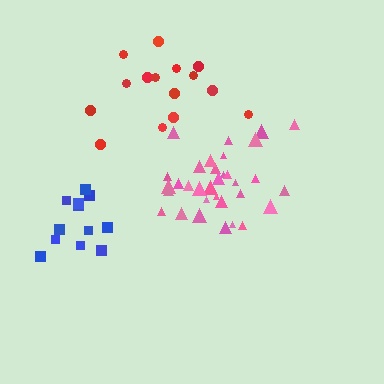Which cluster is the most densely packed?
Pink.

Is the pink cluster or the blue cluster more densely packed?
Pink.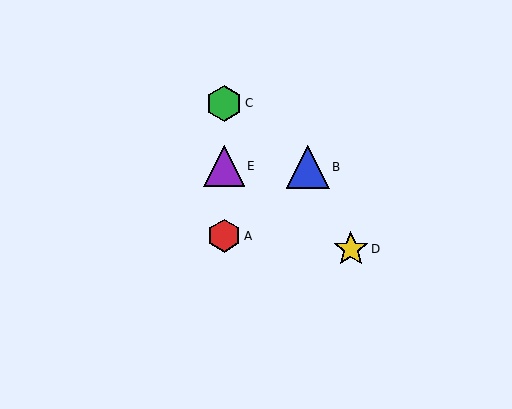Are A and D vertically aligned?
No, A is at x≈224 and D is at x≈351.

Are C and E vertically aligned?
Yes, both are at x≈224.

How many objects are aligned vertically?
3 objects (A, C, E) are aligned vertically.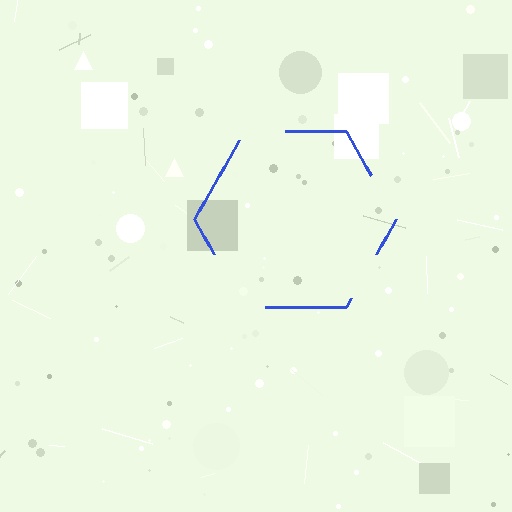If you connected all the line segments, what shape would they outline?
They would outline a hexagon.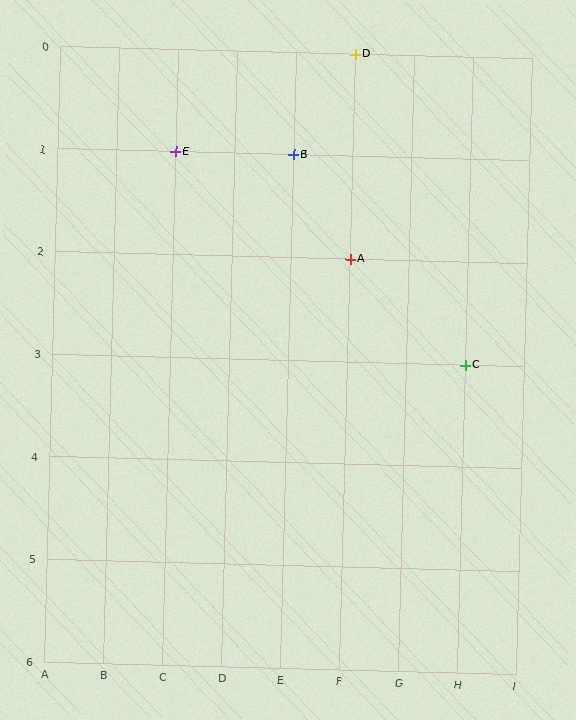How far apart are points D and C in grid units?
Points D and C are 2 columns and 3 rows apart (about 3.6 grid units diagonally).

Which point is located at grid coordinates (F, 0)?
Point D is at (F, 0).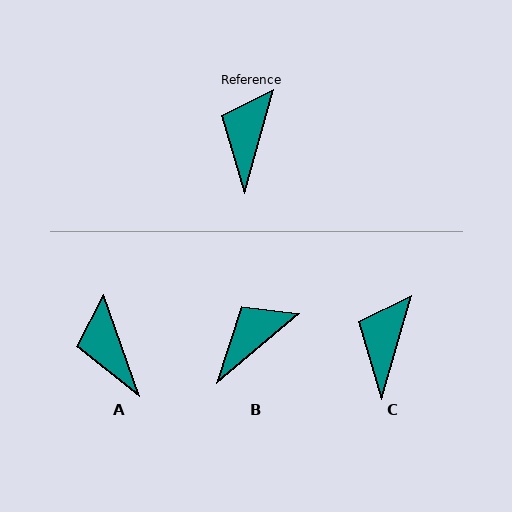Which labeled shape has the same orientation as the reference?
C.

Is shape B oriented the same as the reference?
No, it is off by about 34 degrees.